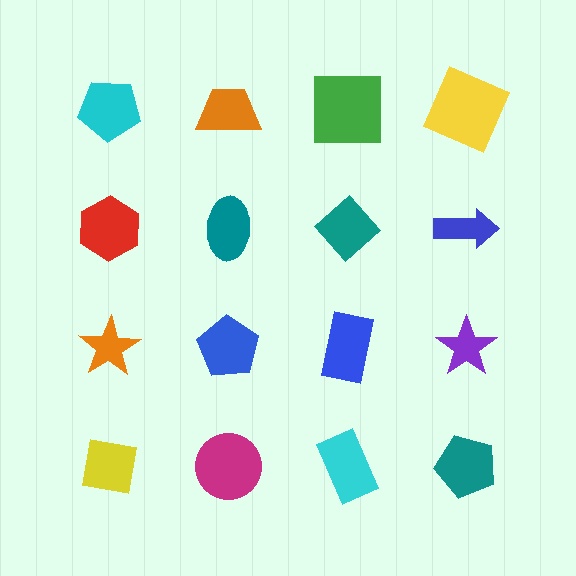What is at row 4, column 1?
A yellow square.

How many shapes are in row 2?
4 shapes.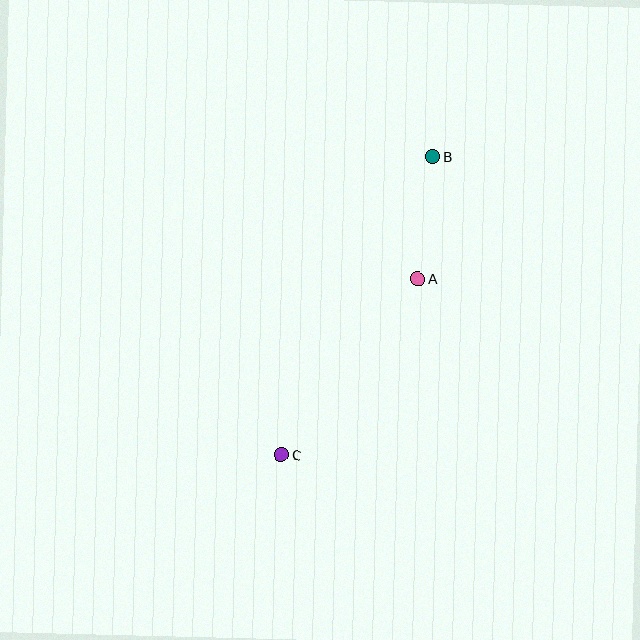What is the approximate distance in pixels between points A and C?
The distance between A and C is approximately 223 pixels.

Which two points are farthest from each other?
Points B and C are farthest from each other.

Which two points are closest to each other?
Points A and B are closest to each other.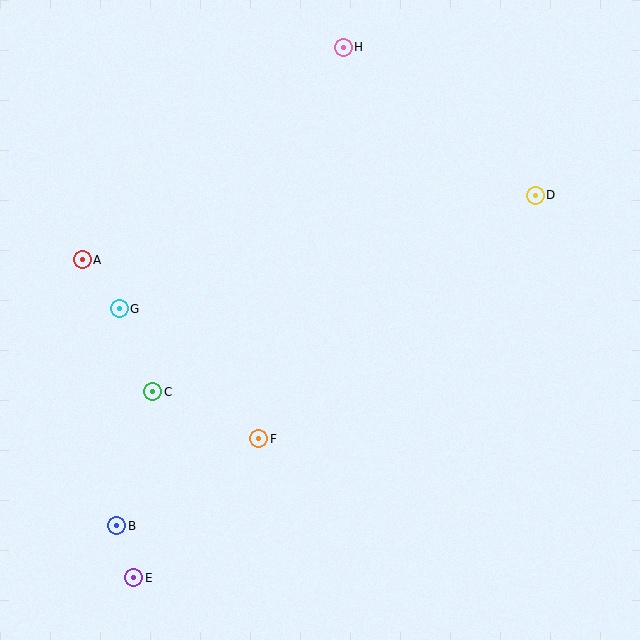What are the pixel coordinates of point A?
Point A is at (82, 260).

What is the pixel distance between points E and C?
The distance between E and C is 187 pixels.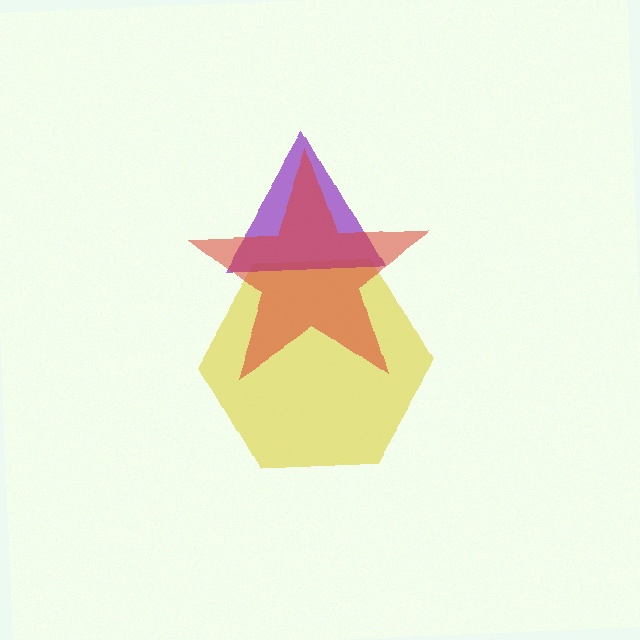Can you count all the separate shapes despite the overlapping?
Yes, there are 3 separate shapes.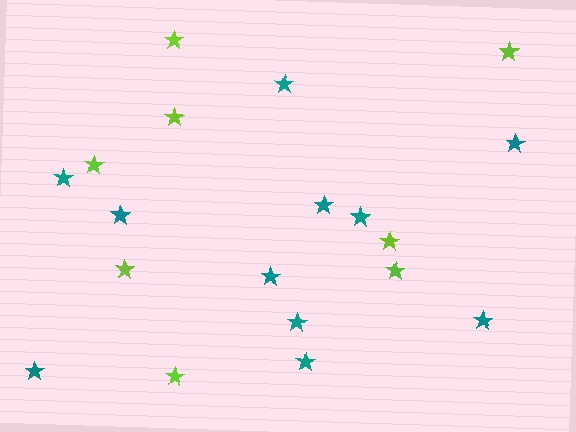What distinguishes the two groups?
There are 2 groups: one group of teal stars (11) and one group of lime stars (8).